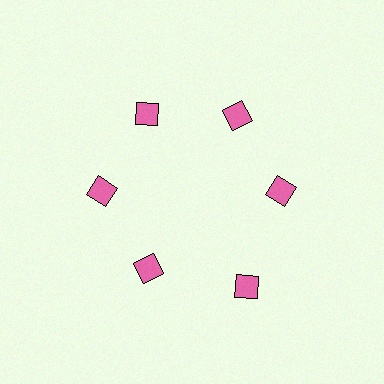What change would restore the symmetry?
The symmetry would be restored by moving it inward, back onto the ring so that all 6 squares sit at equal angles and equal distance from the center.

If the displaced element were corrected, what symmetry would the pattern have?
It would have 6-fold rotational symmetry — the pattern would map onto itself every 60 degrees.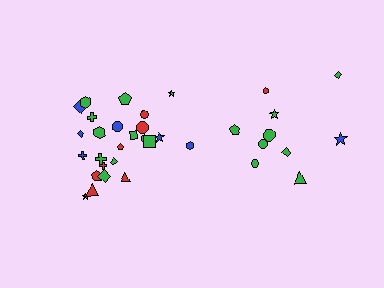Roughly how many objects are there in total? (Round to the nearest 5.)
Roughly 35 objects in total.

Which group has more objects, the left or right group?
The left group.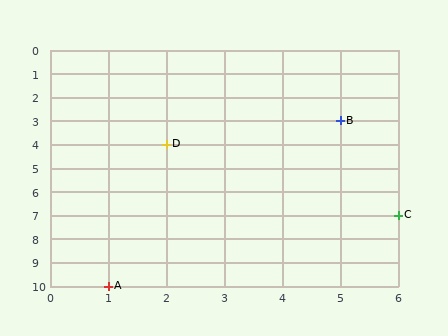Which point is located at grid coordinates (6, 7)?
Point C is at (6, 7).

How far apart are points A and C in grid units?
Points A and C are 5 columns and 3 rows apart (about 5.8 grid units diagonally).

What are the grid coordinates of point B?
Point B is at grid coordinates (5, 3).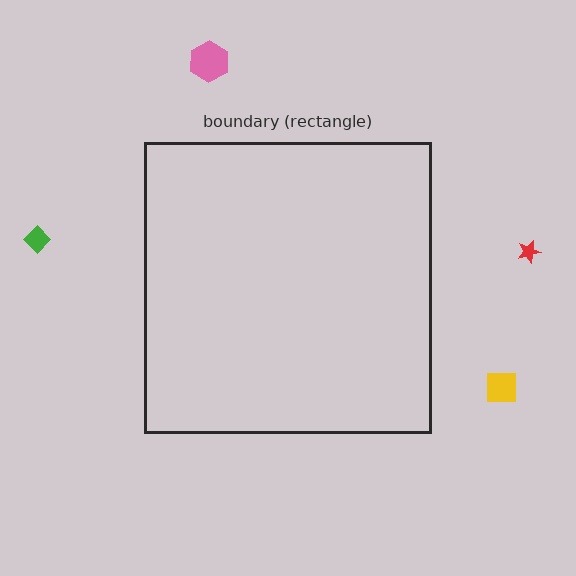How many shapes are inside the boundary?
0 inside, 4 outside.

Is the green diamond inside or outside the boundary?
Outside.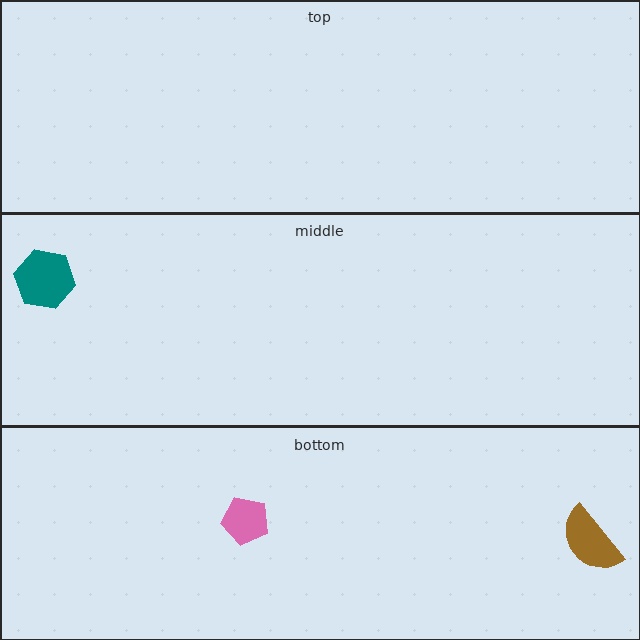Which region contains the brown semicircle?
The bottom region.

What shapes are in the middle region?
The teal hexagon.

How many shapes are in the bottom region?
2.